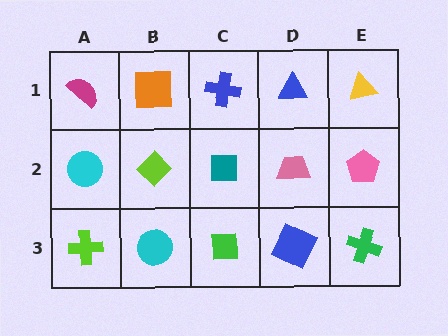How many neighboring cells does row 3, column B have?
3.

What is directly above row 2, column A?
A magenta semicircle.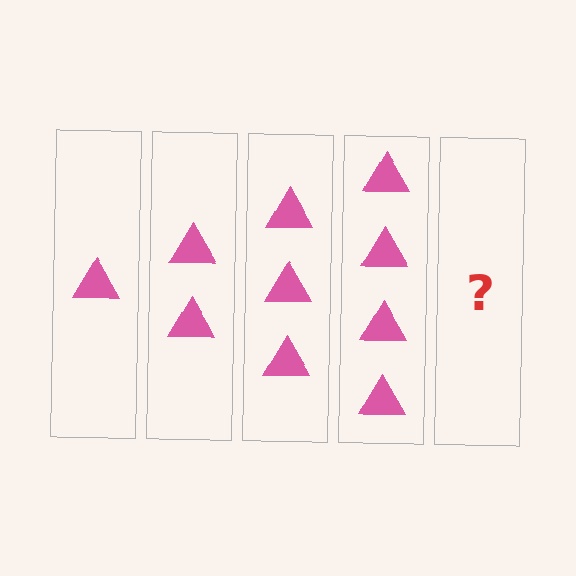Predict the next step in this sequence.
The next step is 5 triangles.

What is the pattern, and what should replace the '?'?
The pattern is that each step adds one more triangle. The '?' should be 5 triangles.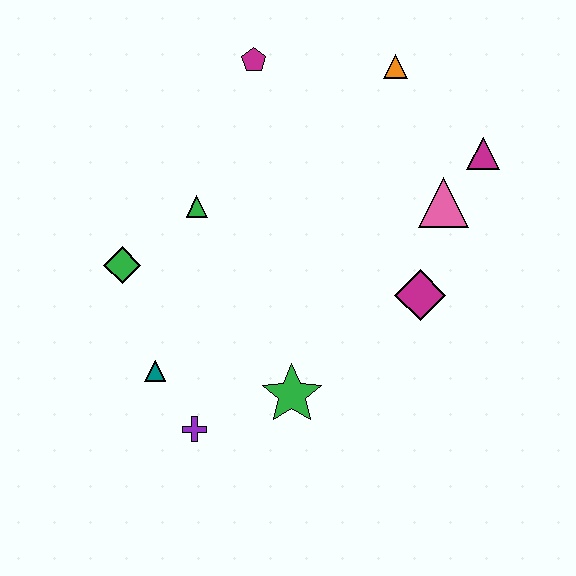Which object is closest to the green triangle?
The green diamond is closest to the green triangle.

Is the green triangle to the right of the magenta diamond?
No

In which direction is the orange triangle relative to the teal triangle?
The orange triangle is above the teal triangle.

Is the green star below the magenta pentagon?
Yes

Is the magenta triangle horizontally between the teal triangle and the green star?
No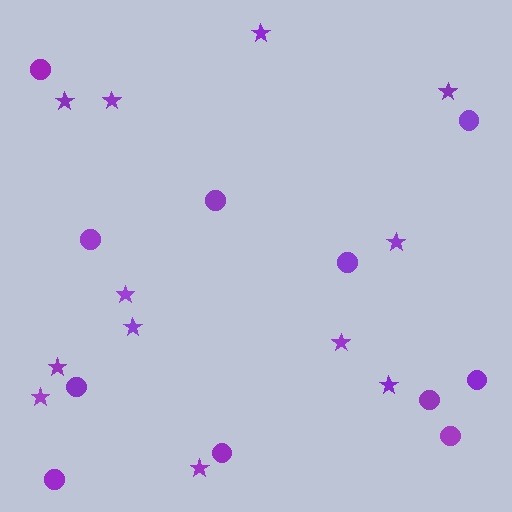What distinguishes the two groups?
There are 2 groups: one group of stars (12) and one group of circles (11).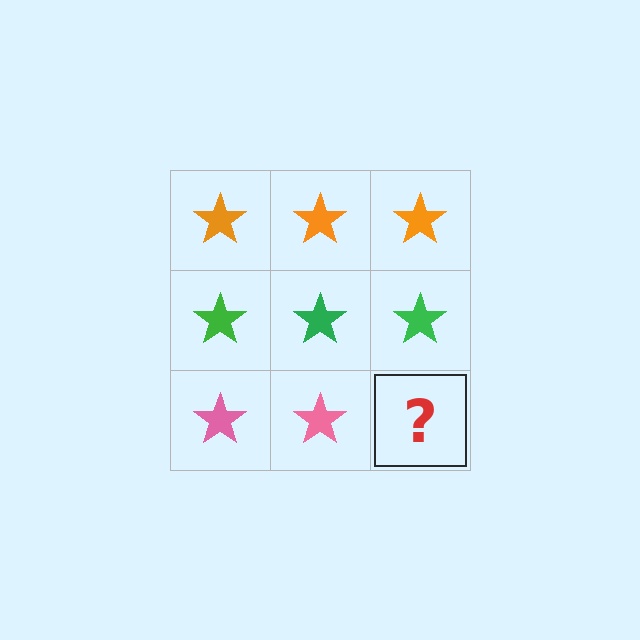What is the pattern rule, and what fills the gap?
The rule is that each row has a consistent color. The gap should be filled with a pink star.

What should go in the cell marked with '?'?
The missing cell should contain a pink star.